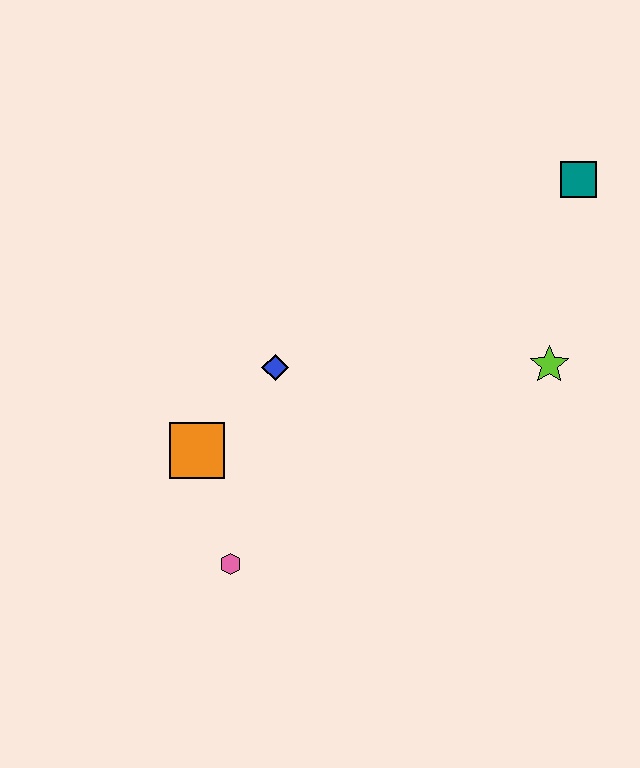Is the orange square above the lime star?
No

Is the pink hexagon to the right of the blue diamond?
No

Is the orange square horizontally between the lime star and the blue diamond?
No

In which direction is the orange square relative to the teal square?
The orange square is to the left of the teal square.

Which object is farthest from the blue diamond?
The teal square is farthest from the blue diamond.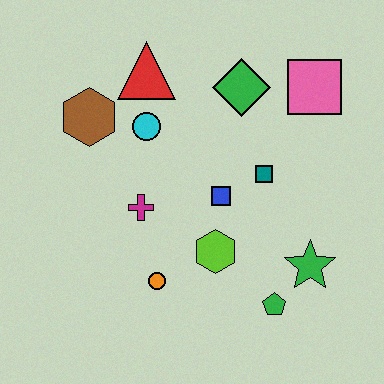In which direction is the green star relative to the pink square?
The green star is below the pink square.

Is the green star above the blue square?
No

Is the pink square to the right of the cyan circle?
Yes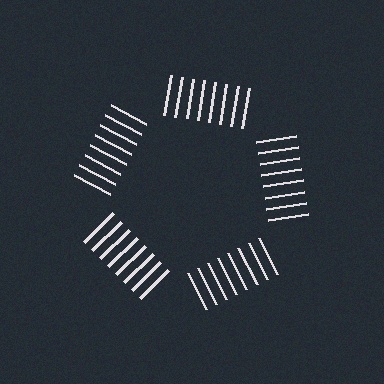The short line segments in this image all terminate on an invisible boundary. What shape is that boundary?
An illusory pentagon — the line segments terminate on its edges but no continuous stroke is drawn.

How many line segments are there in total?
40 — 8 along each of the 5 edges.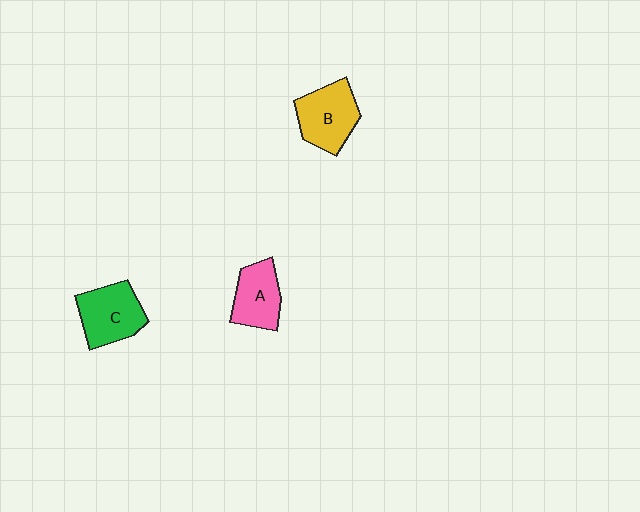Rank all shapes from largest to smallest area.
From largest to smallest: B (yellow), C (green), A (pink).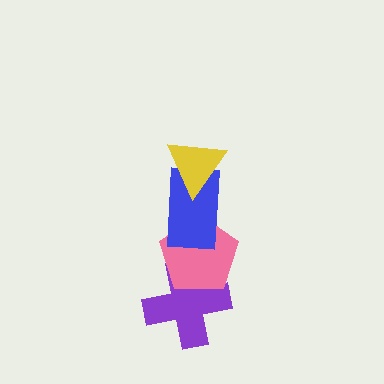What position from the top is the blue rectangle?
The blue rectangle is 2nd from the top.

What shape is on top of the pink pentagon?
The blue rectangle is on top of the pink pentagon.